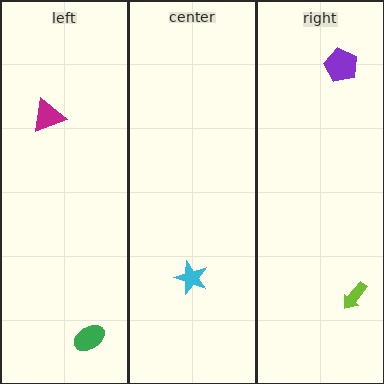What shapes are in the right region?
The lime arrow, the purple pentagon.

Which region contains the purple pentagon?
The right region.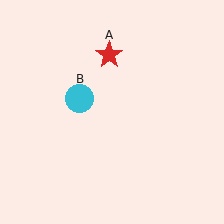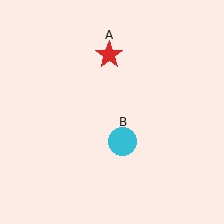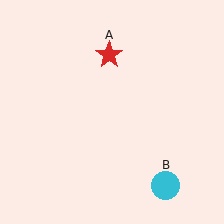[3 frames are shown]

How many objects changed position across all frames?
1 object changed position: cyan circle (object B).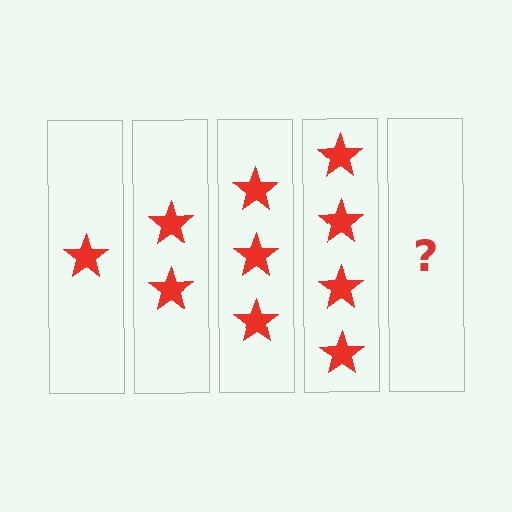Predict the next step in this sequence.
The next step is 5 stars.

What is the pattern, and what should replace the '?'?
The pattern is that each step adds one more star. The '?' should be 5 stars.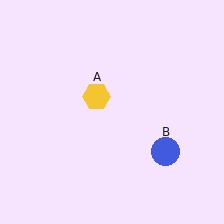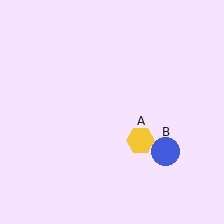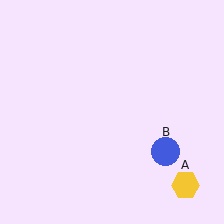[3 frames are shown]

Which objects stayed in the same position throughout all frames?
Blue circle (object B) remained stationary.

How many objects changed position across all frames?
1 object changed position: yellow hexagon (object A).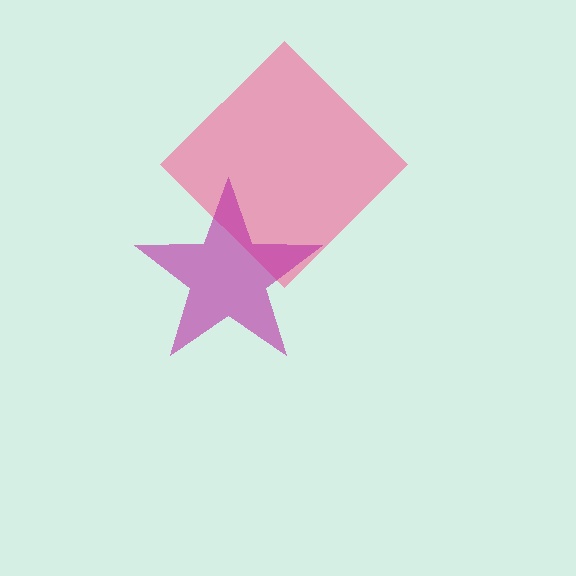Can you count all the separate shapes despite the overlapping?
Yes, there are 2 separate shapes.